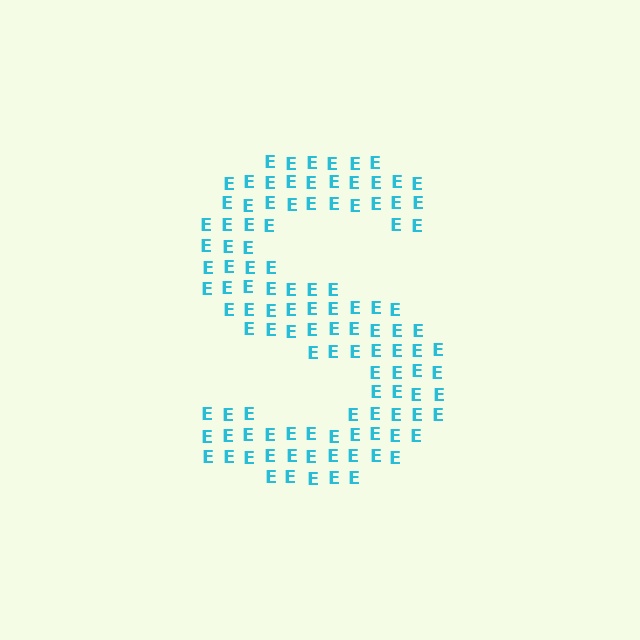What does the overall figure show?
The overall figure shows the letter S.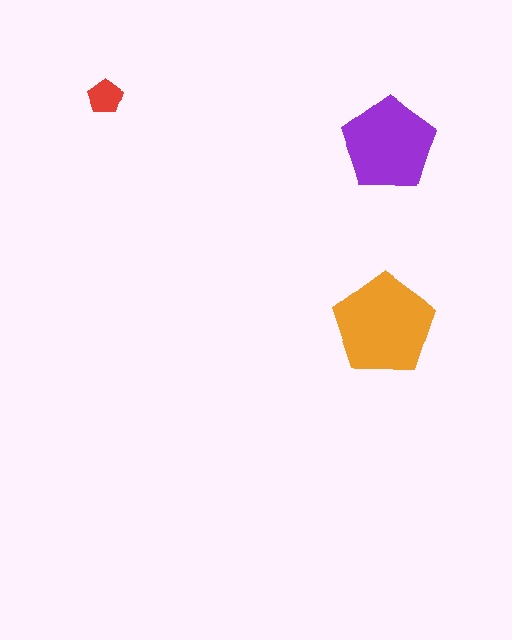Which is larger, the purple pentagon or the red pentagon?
The purple one.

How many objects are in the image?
There are 3 objects in the image.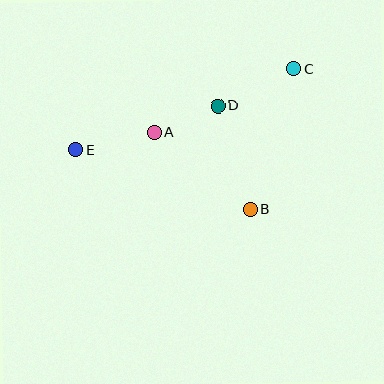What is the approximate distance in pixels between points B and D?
The distance between B and D is approximately 108 pixels.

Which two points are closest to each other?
Points A and D are closest to each other.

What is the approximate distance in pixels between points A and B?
The distance between A and B is approximately 123 pixels.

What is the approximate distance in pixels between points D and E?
The distance between D and E is approximately 148 pixels.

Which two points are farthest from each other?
Points C and E are farthest from each other.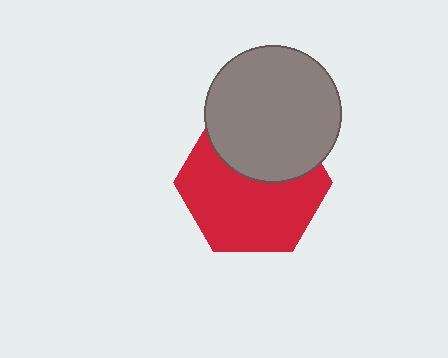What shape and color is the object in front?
The object in front is a gray circle.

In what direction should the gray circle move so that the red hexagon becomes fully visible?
The gray circle should move up. That is the shortest direction to clear the overlap and leave the red hexagon fully visible.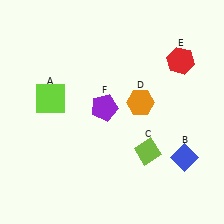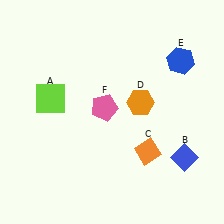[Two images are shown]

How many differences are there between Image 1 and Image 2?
There are 3 differences between the two images.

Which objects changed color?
C changed from lime to orange. E changed from red to blue. F changed from purple to pink.